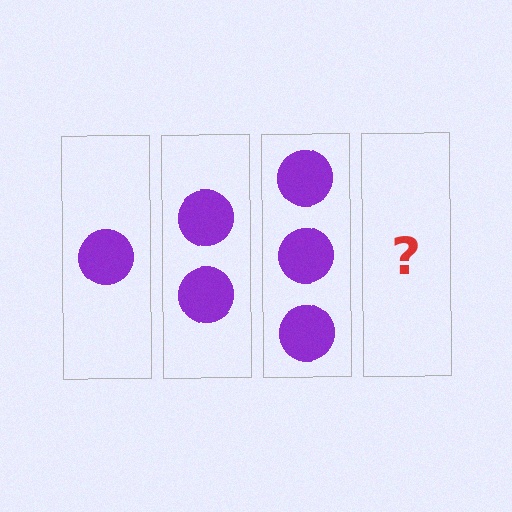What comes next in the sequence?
The next element should be 4 circles.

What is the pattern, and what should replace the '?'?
The pattern is that each step adds one more circle. The '?' should be 4 circles.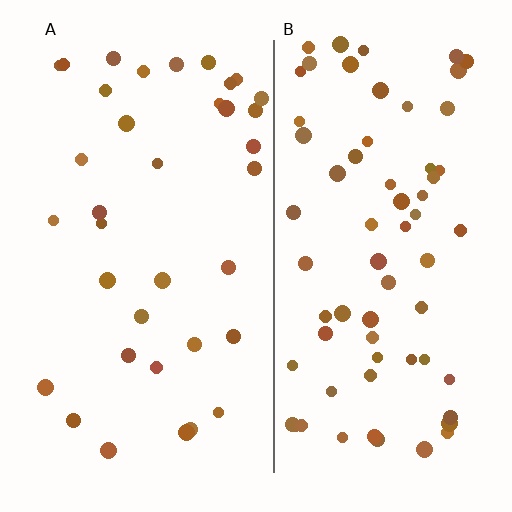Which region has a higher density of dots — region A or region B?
B (the right).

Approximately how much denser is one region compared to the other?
Approximately 1.9× — region B over region A.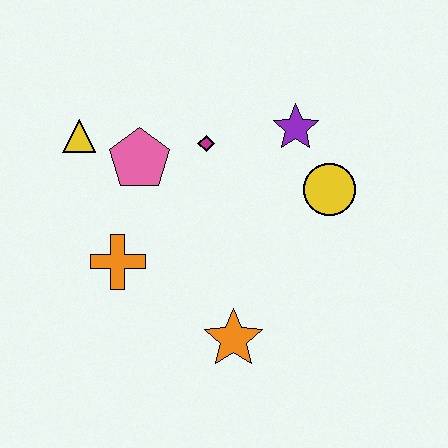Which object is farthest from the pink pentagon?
The orange star is farthest from the pink pentagon.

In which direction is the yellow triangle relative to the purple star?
The yellow triangle is to the left of the purple star.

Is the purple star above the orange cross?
Yes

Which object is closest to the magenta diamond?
The pink pentagon is closest to the magenta diamond.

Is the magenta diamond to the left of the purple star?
Yes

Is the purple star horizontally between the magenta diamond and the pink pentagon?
No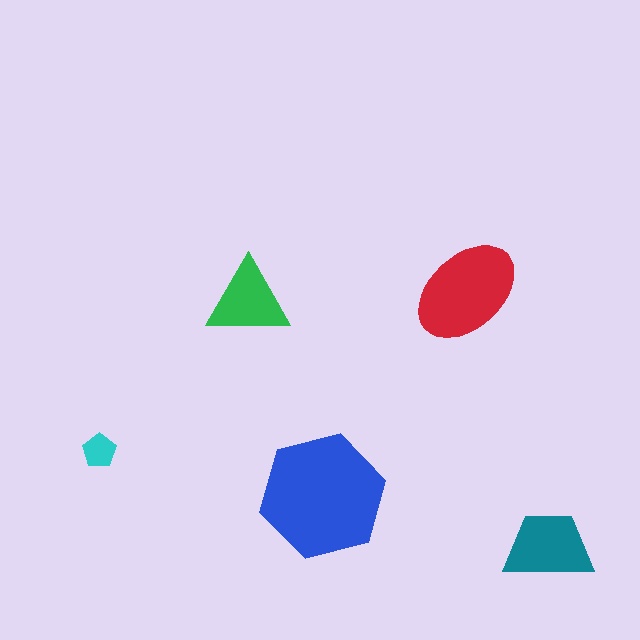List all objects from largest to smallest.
The blue hexagon, the red ellipse, the teal trapezoid, the green triangle, the cyan pentagon.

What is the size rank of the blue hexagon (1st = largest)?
1st.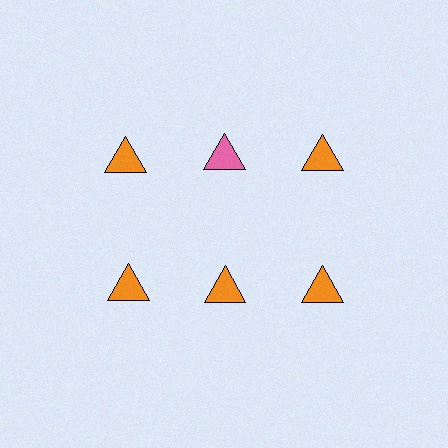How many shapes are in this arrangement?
There are 6 shapes arranged in a grid pattern.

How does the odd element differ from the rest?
It has a different color: pink instead of orange.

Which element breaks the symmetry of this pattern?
The pink triangle in the top row, second from left column breaks the symmetry. All other shapes are orange triangles.